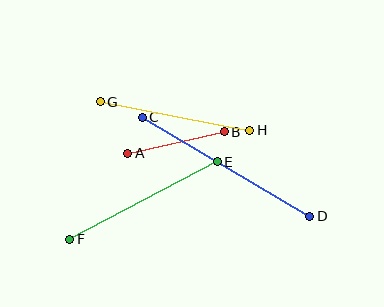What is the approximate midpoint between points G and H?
The midpoint is at approximately (175, 116) pixels.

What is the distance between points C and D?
The distance is approximately 195 pixels.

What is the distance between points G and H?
The distance is approximately 153 pixels.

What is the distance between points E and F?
The distance is approximately 167 pixels.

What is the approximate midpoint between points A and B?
The midpoint is at approximately (176, 143) pixels.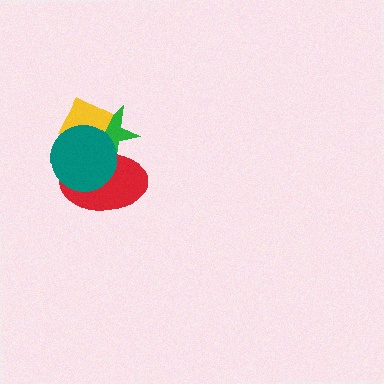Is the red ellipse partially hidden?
Yes, it is partially covered by another shape.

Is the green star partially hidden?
Yes, it is partially covered by another shape.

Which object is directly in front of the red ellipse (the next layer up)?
The yellow diamond is directly in front of the red ellipse.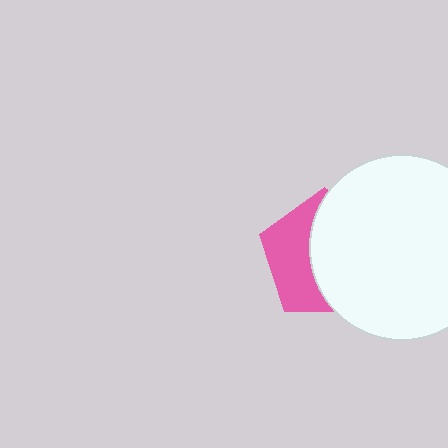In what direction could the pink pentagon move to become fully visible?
The pink pentagon could move left. That would shift it out from behind the white circle entirely.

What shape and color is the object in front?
The object in front is a white circle.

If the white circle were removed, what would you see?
You would see the complete pink pentagon.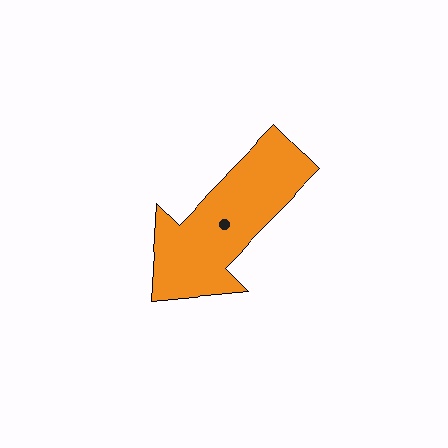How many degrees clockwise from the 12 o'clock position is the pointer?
Approximately 224 degrees.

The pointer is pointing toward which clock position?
Roughly 7 o'clock.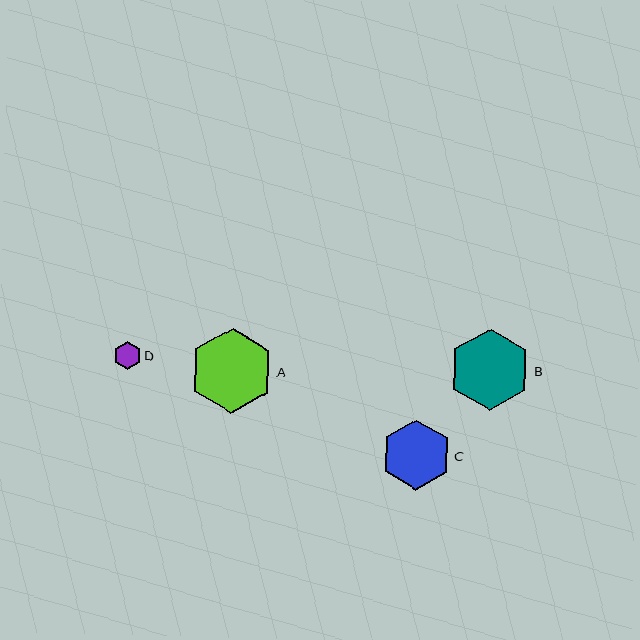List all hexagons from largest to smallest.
From largest to smallest: A, B, C, D.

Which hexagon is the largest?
Hexagon A is the largest with a size of approximately 85 pixels.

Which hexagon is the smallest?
Hexagon D is the smallest with a size of approximately 28 pixels.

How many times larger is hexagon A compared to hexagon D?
Hexagon A is approximately 3.0 times the size of hexagon D.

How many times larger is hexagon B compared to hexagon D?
Hexagon B is approximately 2.9 times the size of hexagon D.